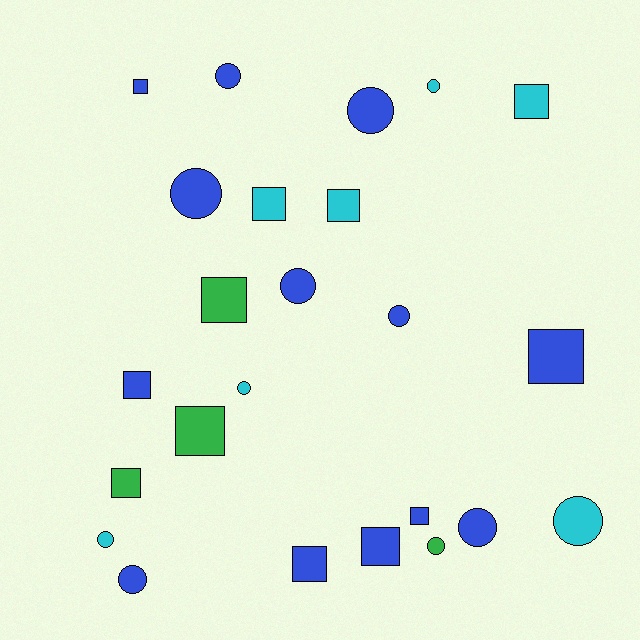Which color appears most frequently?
Blue, with 13 objects.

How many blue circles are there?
There are 7 blue circles.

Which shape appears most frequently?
Square, with 12 objects.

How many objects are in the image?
There are 24 objects.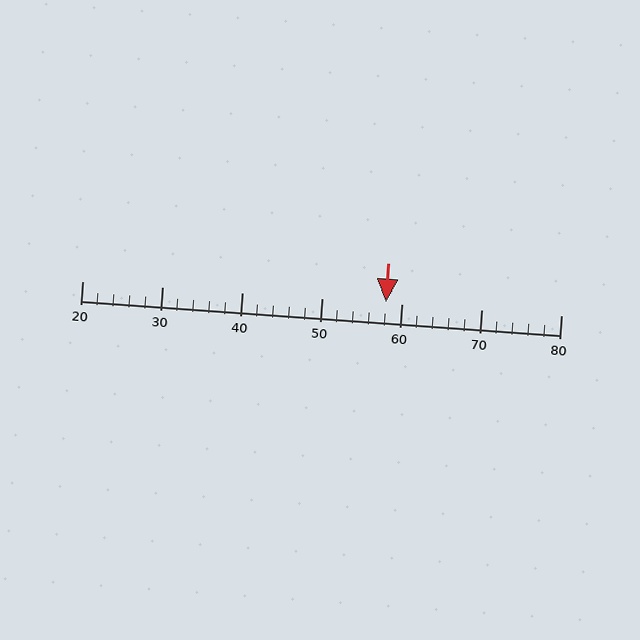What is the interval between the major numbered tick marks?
The major tick marks are spaced 10 units apart.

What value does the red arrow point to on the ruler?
The red arrow points to approximately 58.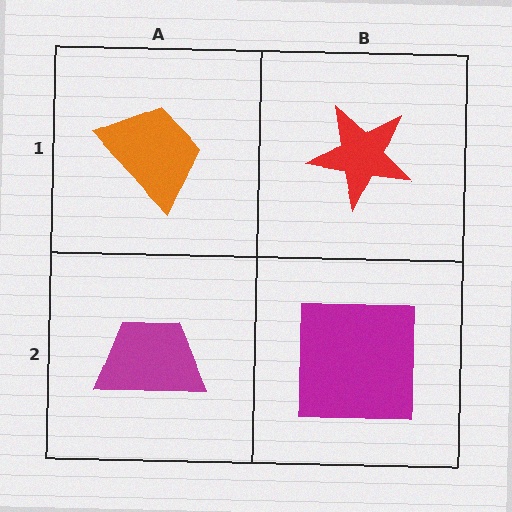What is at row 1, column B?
A red star.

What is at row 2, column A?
A magenta trapezoid.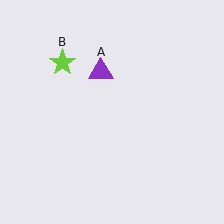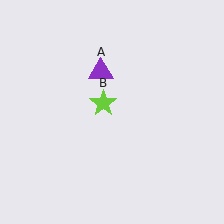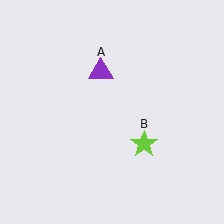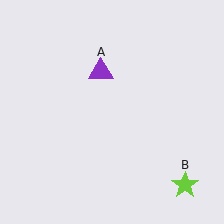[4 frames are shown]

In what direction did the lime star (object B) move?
The lime star (object B) moved down and to the right.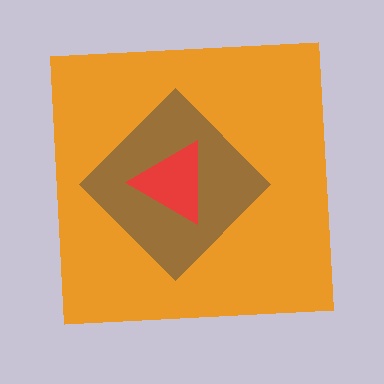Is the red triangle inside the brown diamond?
Yes.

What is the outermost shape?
The orange square.